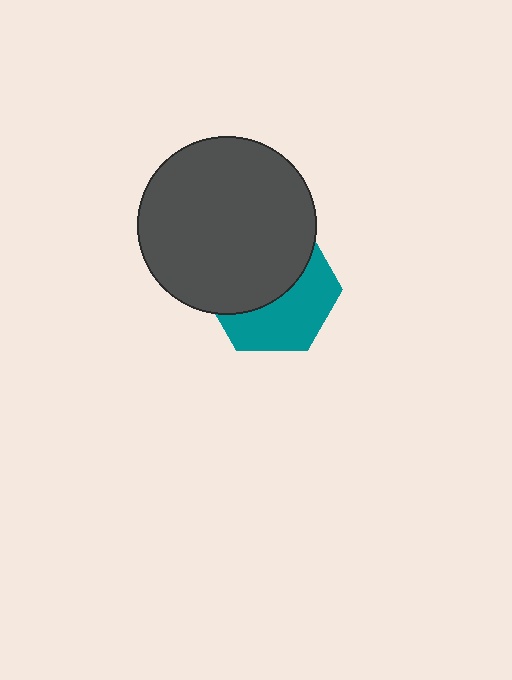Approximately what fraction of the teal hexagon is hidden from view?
Roughly 54% of the teal hexagon is hidden behind the dark gray circle.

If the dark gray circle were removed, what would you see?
You would see the complete teal hexagon.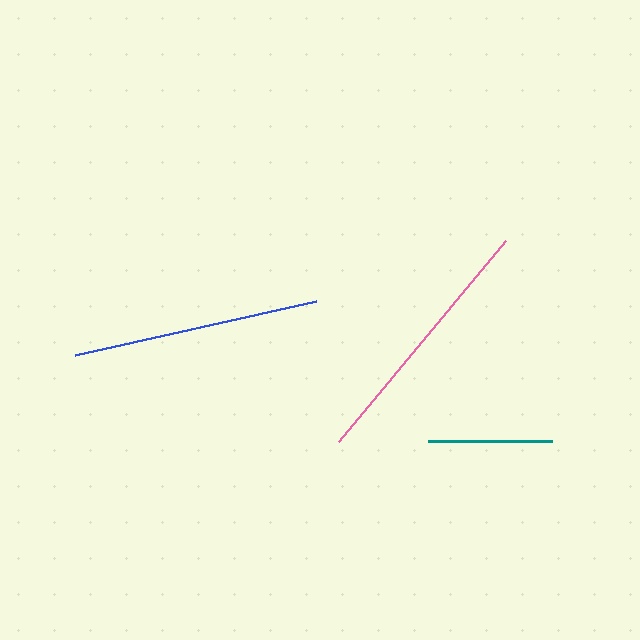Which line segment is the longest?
The pink line is the longest at approximately 261 pixels.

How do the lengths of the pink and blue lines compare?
The pink and blue lines are approximately the same length.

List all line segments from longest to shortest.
From longest to shortest: pink, blue, teal.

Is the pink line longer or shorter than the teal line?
The pink line is longer than the teal line.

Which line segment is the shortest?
The teal line is the shortest at approximately 124 pixels.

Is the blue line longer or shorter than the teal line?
The blue line is longer than the teal line.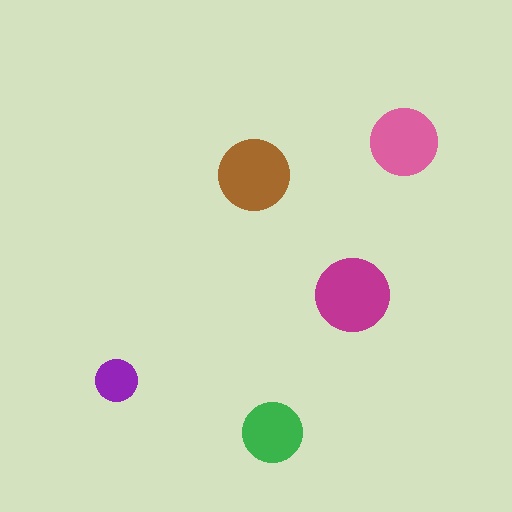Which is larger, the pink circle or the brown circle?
The brown one.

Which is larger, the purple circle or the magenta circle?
The magenta one.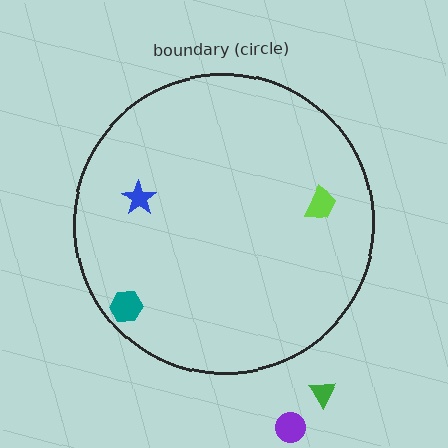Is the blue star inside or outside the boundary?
Inside.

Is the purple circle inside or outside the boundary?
Outside.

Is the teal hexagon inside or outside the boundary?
Inside.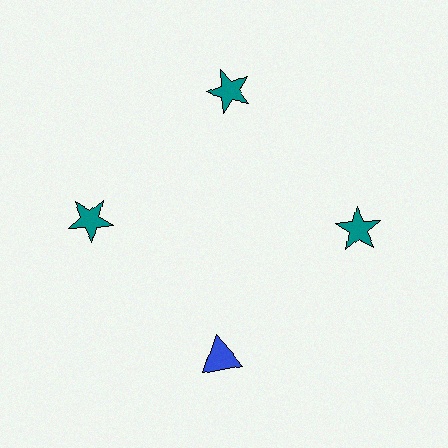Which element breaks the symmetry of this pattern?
The blue triangle at roughly the 6 o'clock position breaks the symmetry. All other shapes are teal stars.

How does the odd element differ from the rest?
It differs in both color (blue instead of teal) and shape (triangle instead of star).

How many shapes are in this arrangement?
There are 4 shapes arranged in a ring pattern.